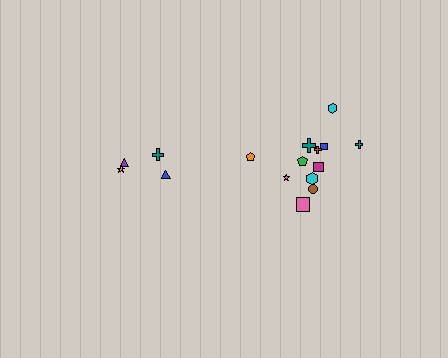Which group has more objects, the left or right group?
The right group.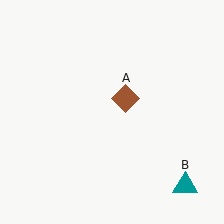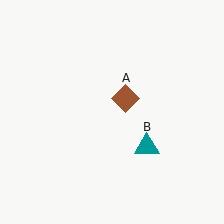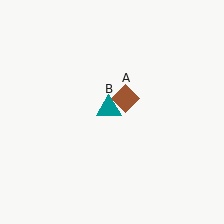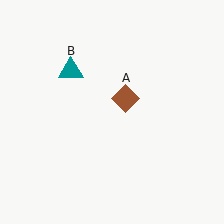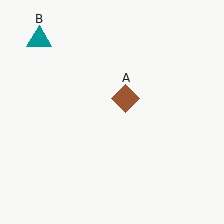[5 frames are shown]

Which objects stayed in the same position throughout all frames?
Brown diamond (object A) remained stationary.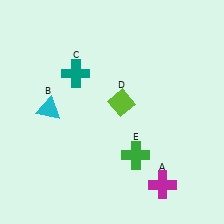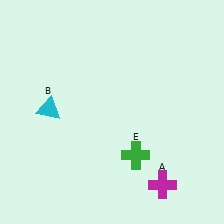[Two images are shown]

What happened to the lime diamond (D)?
The lime diamond (D) was removed in Image 2. It was in the top-right area of Image 1.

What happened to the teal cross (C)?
The teal cross (C) was removed in Image 2. It was in the top-left area of Image 1.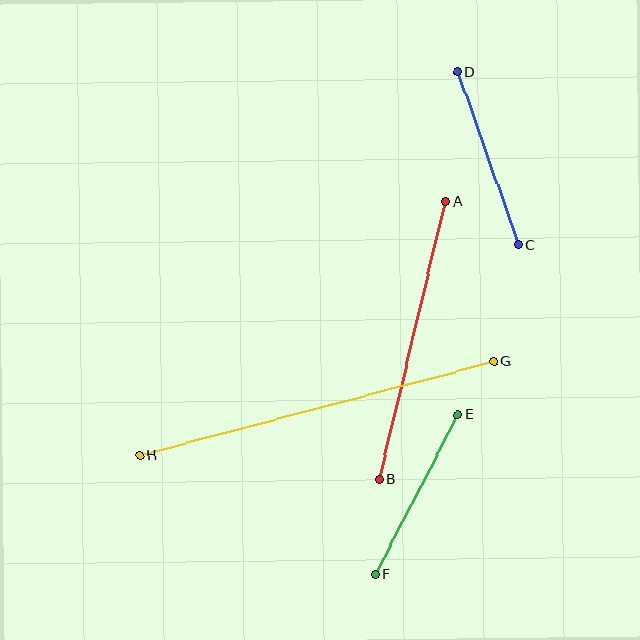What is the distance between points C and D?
The distance is approximately 183 pixels.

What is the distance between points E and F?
The distance is approximately 181 pixels.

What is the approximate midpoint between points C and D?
The midpoint is at approximately (488, 158) pixels.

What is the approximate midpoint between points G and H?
The midpoint is at approximately (317, 408) pixels.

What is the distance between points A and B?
The distance is approximately 286 pixels.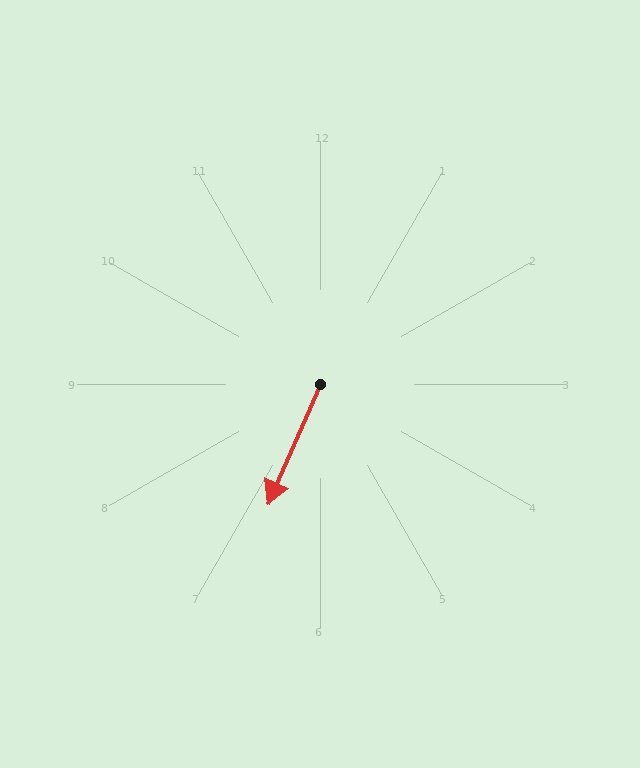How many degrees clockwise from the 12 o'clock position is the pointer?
Approximately 204 degrees.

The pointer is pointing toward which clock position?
Roughly 7 o'clock.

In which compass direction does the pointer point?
Southwest.